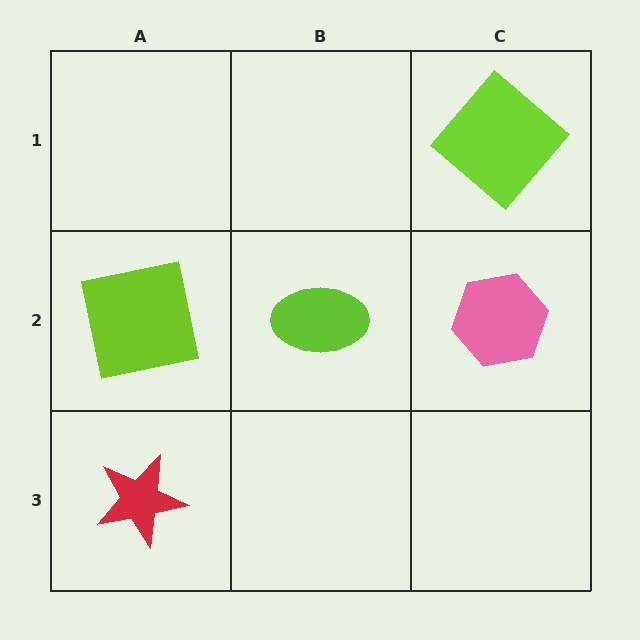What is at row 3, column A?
A red star.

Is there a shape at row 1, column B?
No, that cell is empty.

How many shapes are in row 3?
1 shape.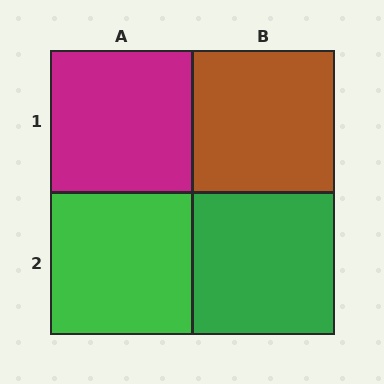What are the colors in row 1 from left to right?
Magenta, brown.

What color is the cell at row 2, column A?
Green.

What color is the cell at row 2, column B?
Green.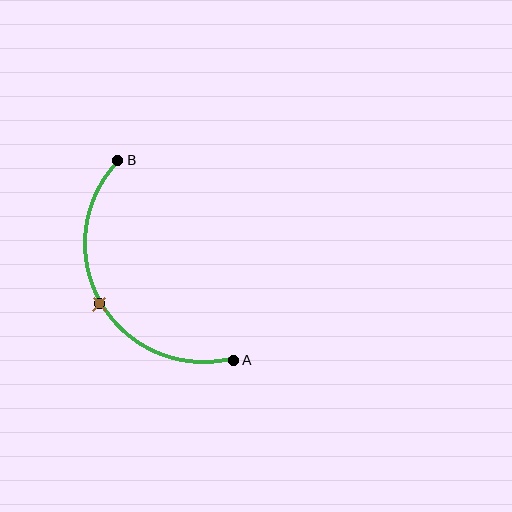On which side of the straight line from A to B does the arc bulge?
The arc bulges to the left of the straight line connecting A and B.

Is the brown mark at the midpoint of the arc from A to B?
Yes. The brown mark lies on the arc at equal arc-length from both A and B — it is the arc midpoint.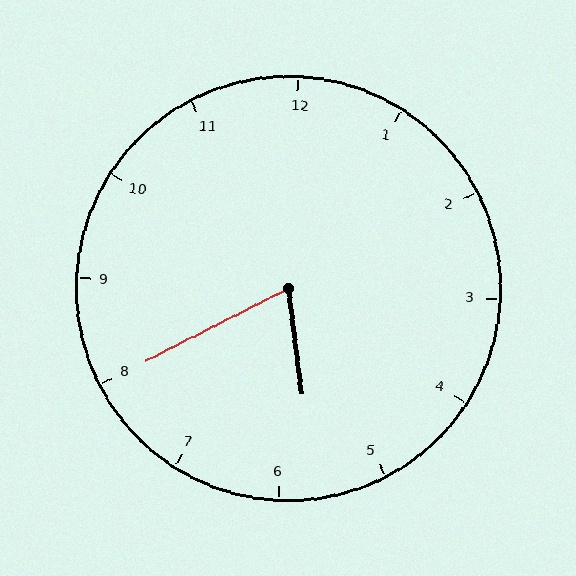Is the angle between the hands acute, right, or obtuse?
It is acute.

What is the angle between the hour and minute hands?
Approximately 70 degrees.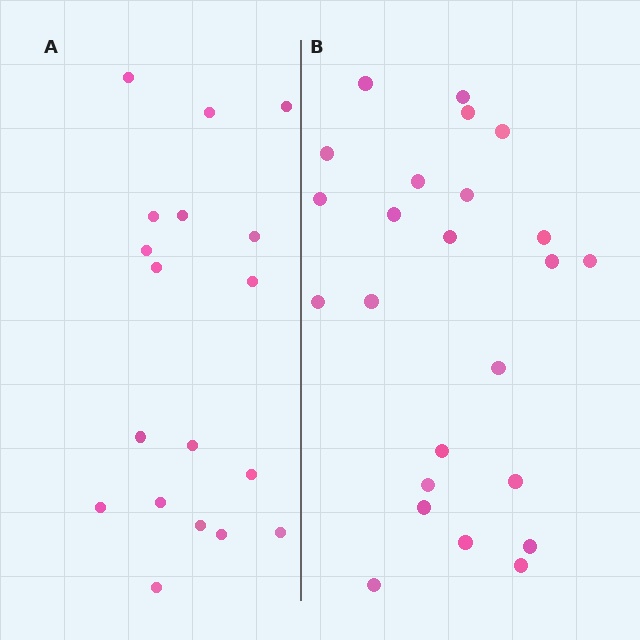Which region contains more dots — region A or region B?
Region B (the right region) has more dots.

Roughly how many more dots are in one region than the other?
Region B has about 6 more dots than region A.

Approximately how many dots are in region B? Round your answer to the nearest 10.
About 20 dots. (The exact count is 24, which rounds to 20.)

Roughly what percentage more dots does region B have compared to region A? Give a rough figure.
About 35% more.